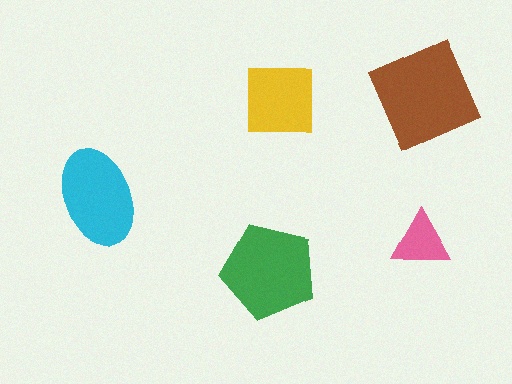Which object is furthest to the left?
The cyan ellipse is leftmost.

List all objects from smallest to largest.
The pink triangle, the yellow square, the cyan ellipse, the green pentagon, the brown diamond.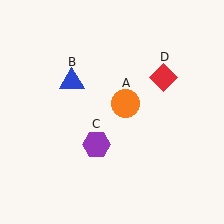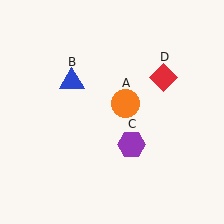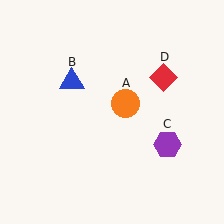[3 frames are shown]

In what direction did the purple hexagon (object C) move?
The purple hexagon (object C) moved right.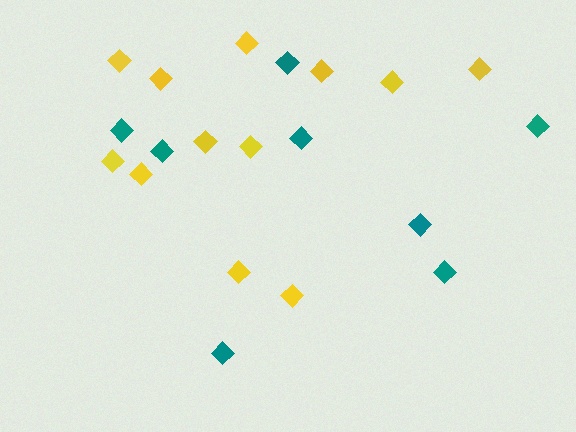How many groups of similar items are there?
There are 2 groups: one group of yellow diamonds (12) and one group of teal diamonds (8).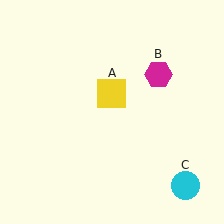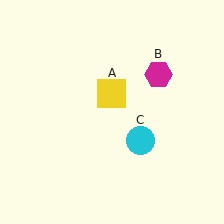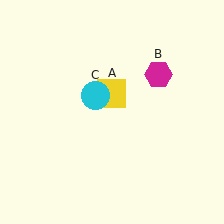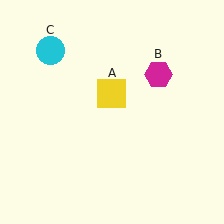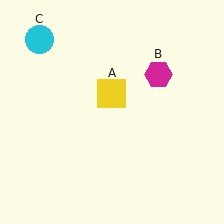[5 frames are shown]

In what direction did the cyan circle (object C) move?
The cyan circle (object C) moved up and to the left.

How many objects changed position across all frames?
1 object changed position: cyan circle (object C).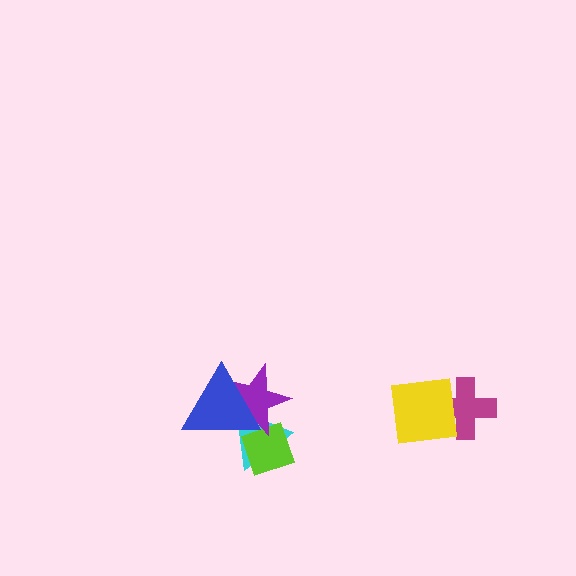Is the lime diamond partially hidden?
Yes, it is partially covered by another shape.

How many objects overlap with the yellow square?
1 object overlaps with the yellow square.